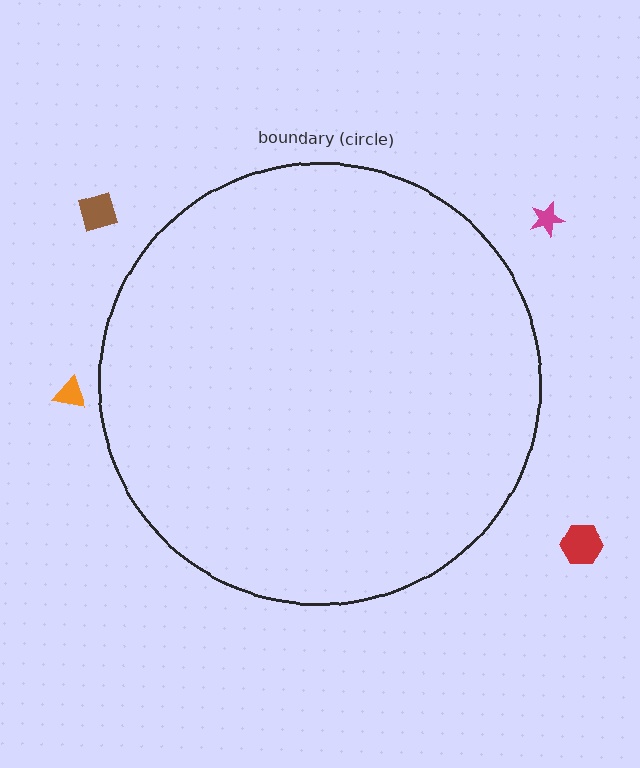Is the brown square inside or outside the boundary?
Outside.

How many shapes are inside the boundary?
0 inside, 4 outside.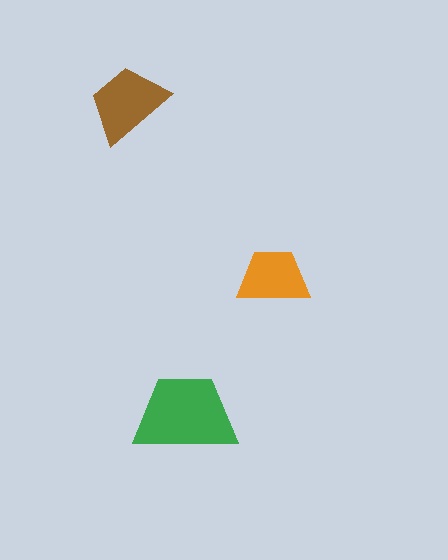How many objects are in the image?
There are 3 objects in the image.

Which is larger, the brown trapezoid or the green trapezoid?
The green one.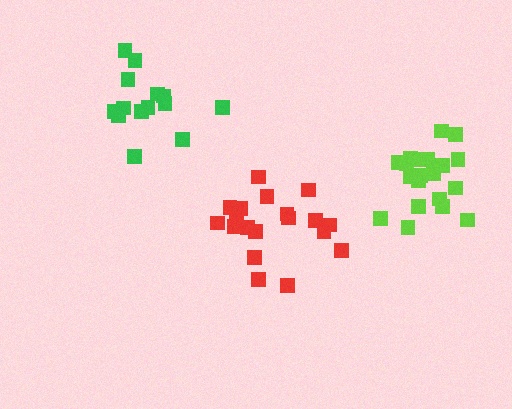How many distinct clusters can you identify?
There are 3 distinct clusters.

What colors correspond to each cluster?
The clusters are colored: green, red, lime.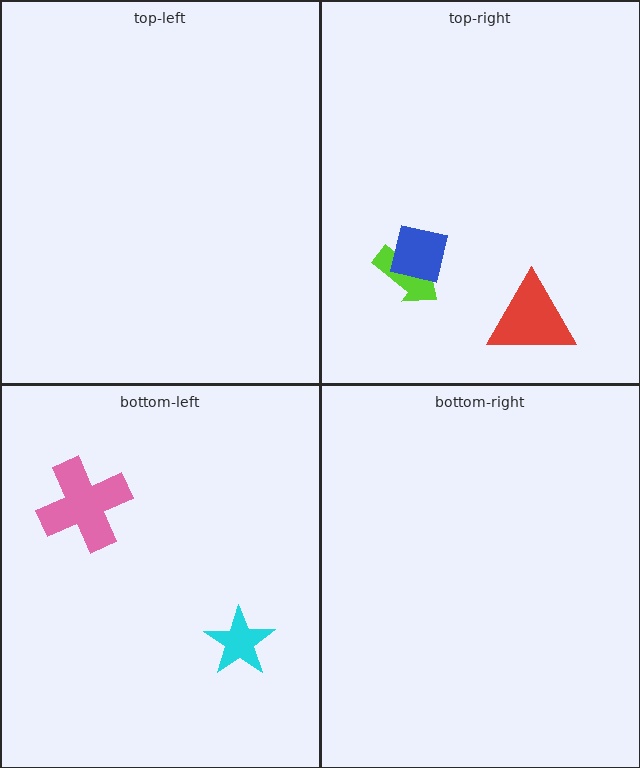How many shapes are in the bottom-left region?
2.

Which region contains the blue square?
The top-right region.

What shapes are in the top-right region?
The lime arrow, the blue square, the red triangle.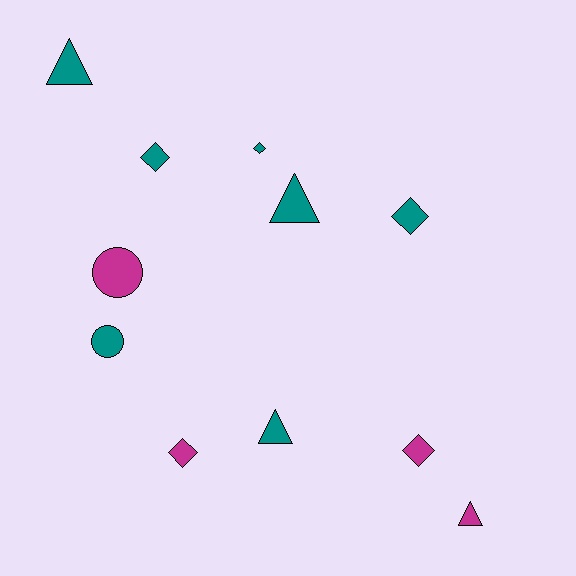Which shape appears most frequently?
Diamond, with 5 objects.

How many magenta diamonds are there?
There are 2 magenta diamonds.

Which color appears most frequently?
Teal, with 7 objects.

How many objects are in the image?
There are 11 objects.